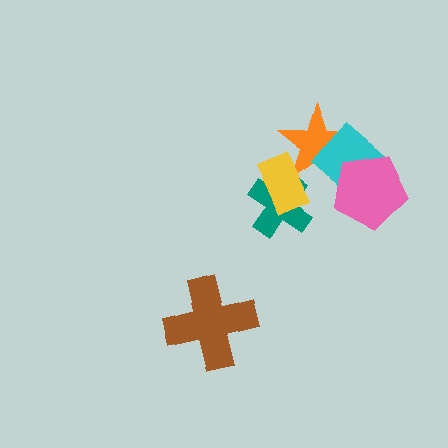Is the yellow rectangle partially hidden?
No, no other shape covers it.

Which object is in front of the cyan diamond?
The pink pentagon is in front of the cyan diamond.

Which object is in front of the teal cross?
The yellow rectangle is in front of the teal cross.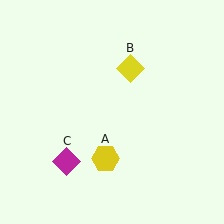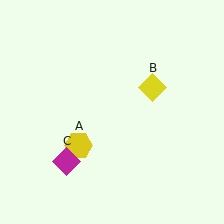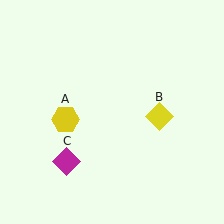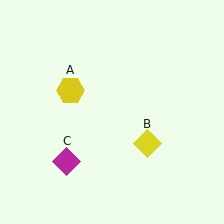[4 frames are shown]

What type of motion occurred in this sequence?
The yellow hexagon (object A), yellow diamond (object B) rotated clockwise around the center of the scene.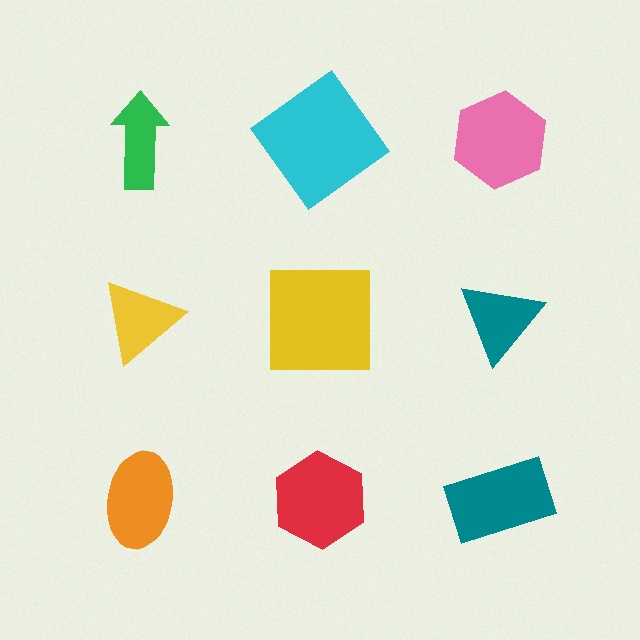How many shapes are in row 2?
3 shapes.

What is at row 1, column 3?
A pink hexagon.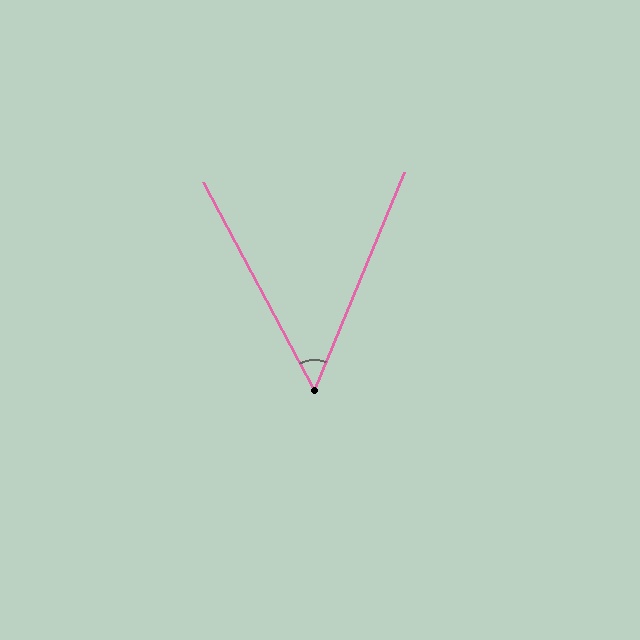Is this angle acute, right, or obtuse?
It is acute.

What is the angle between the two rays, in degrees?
Approximately 50 degrees.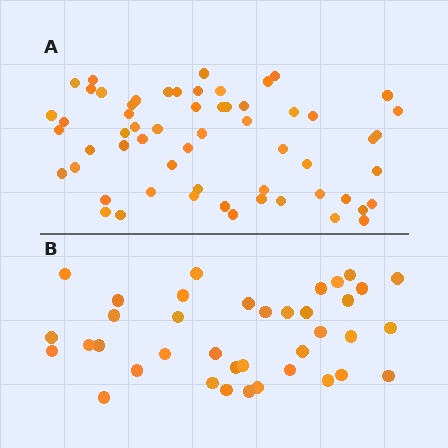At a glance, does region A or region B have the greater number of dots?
Region A (the top region) has more dots.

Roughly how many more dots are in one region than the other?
Region A has approximately 20 more dots than region B.